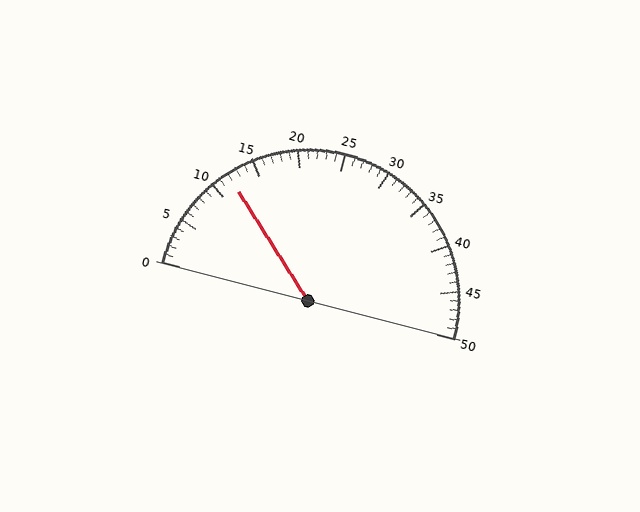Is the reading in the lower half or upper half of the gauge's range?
The reading is in the lower half of the range (0 to 50).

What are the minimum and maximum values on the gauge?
The gauge ranges from 0 to 50.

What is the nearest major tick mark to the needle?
The nearest major tick mark is 10.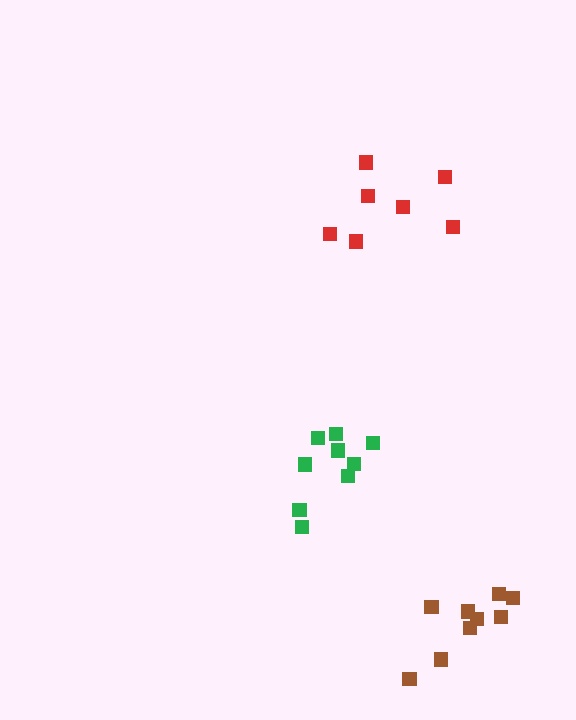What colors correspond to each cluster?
The clusters are colored: green, brown, red.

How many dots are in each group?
Group 1: 9 dots, Group 2: 9 dots, Group 3: 7 dots (25 total).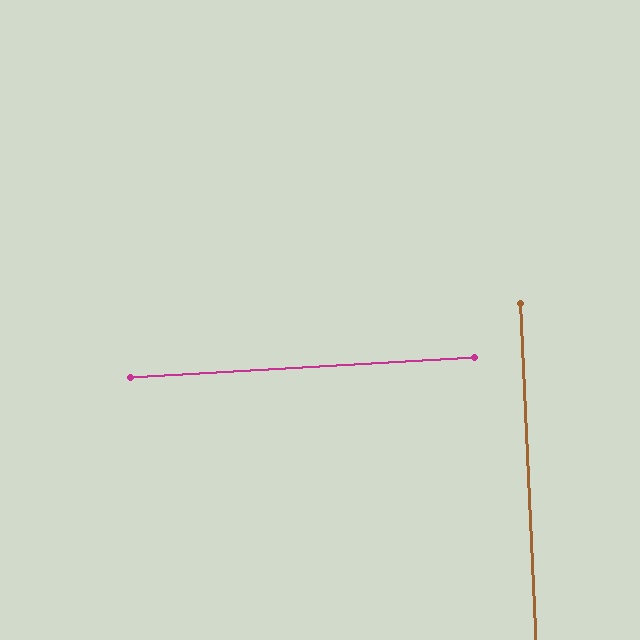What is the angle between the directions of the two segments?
Approximately 89 degrees.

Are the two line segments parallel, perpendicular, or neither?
Perpendicular — they meet at approximately 89°.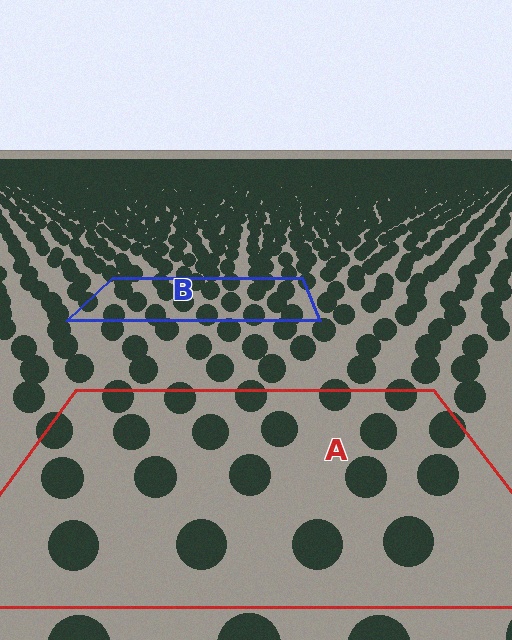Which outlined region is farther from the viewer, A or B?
Region B is farther from the viewer — the texture elements inside it appear smaller and more densely packed.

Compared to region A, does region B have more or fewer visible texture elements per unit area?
Region B has more texture elements per unit area — they are packed more densely because it is farther away.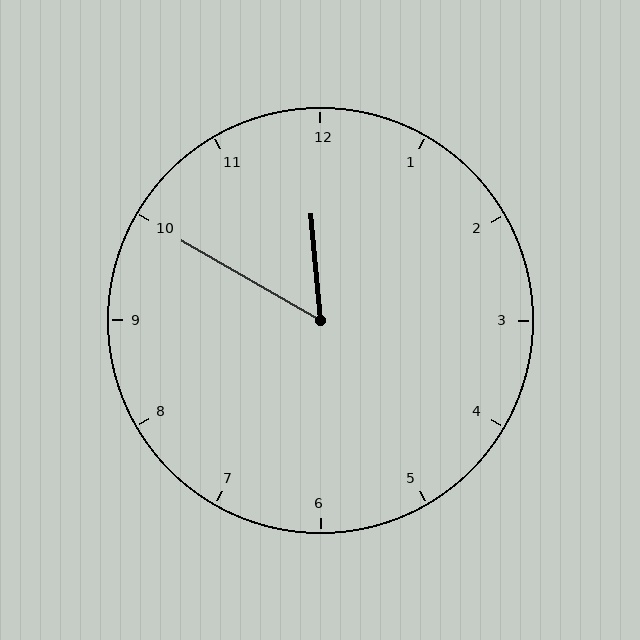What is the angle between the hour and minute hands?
Approximately 55 degrees.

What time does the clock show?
11:50.